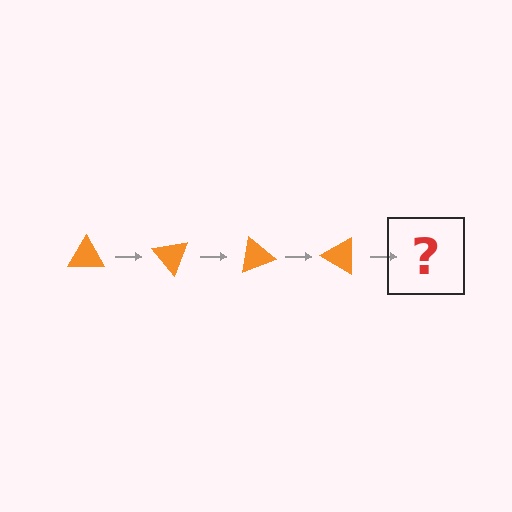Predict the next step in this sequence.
The next step is an orange triangle rotated 200 degrees.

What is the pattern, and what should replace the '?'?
The pattern is that the triangle rotates 50 degrees each step. The '?' should be an orange triangle rotated 200 degrees.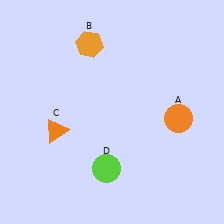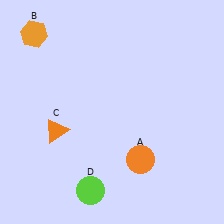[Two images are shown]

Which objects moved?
The objects that moved are: the orange circle (A), the orange hexagon (B), the lime circle (D).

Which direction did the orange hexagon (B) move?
The orange hexagon (B) moved left.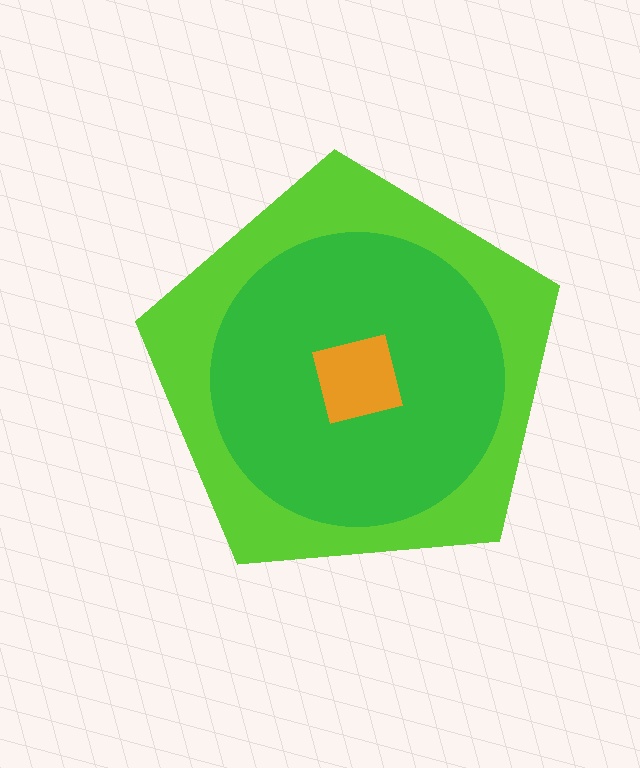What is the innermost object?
The orange square.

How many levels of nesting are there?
3.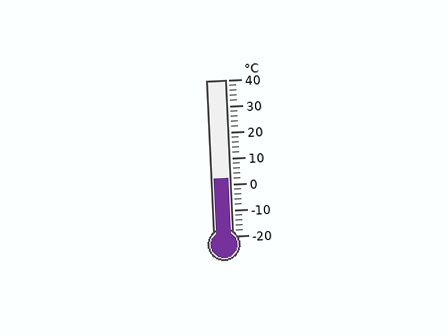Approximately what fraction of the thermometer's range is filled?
The thermometer is filled to approximately 35% of its range.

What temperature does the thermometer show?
The thermometer shows approximately 2°C.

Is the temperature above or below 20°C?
The temperature is below 20°C.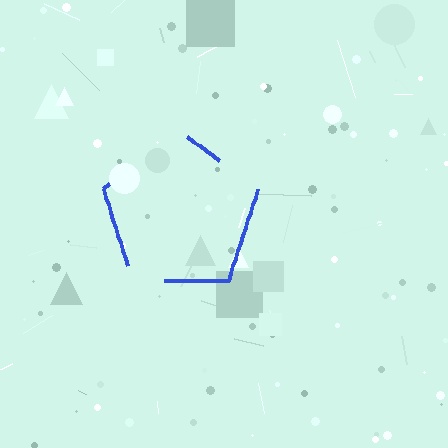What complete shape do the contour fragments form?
The contour fragments form a pentagon.